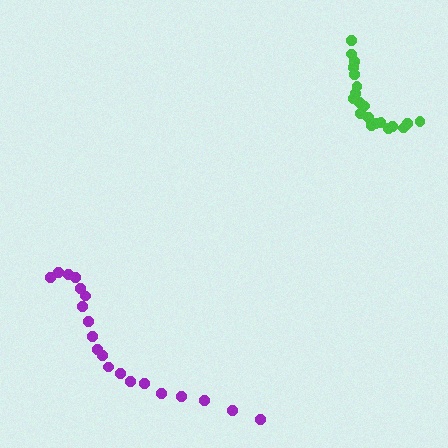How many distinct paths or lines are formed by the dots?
There are 2 distinct paths.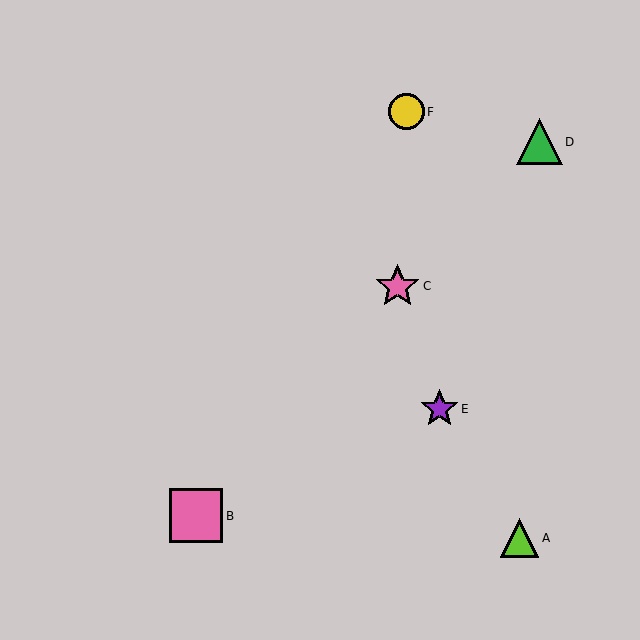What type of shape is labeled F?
Shape F is a yellow circle.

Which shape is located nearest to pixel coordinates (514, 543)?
The lime triangle (labeled A) at (520, 538) is nearest to that location.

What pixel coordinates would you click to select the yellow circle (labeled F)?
Click at (406, 112) to select the yellow circle F.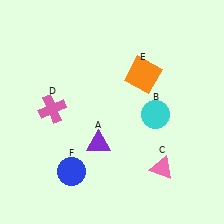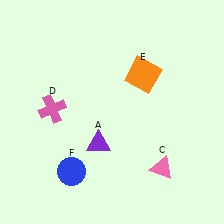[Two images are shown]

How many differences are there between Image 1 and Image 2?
There is 1 difference between the two images.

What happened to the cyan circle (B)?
The cyan circle (B) was removed in Image 2. It was in the bottom-right area of Image 1.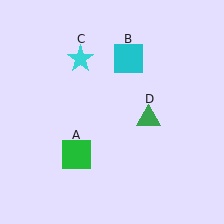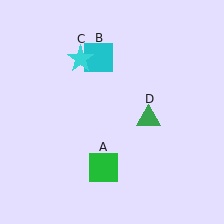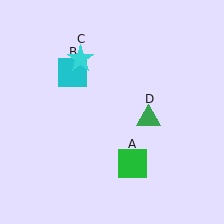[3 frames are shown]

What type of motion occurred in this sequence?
The green square (object A), cyan square (object B) rotated counterclockwise around the center of the scene.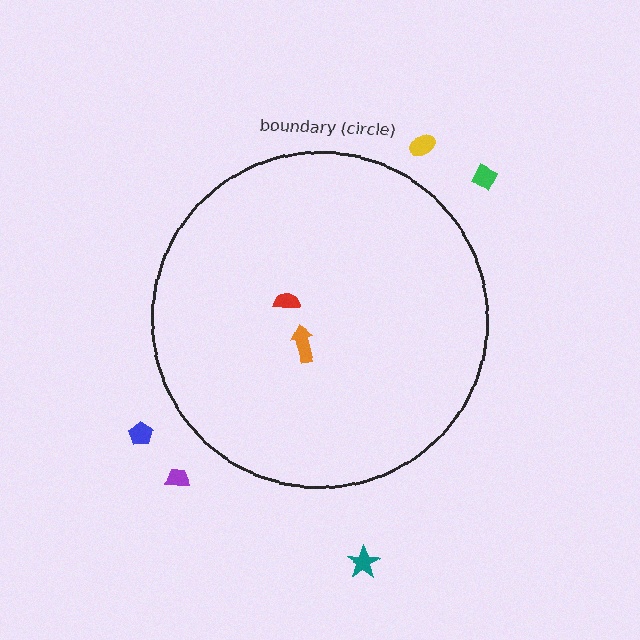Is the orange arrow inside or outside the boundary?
Inside.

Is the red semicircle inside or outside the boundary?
Inside.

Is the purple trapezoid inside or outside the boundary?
Outside.